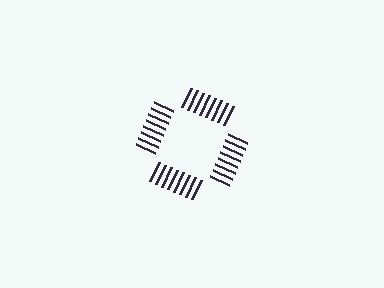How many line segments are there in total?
32 — 8 along each of the 4 edges.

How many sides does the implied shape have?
4 sides — the line-ends trace a square.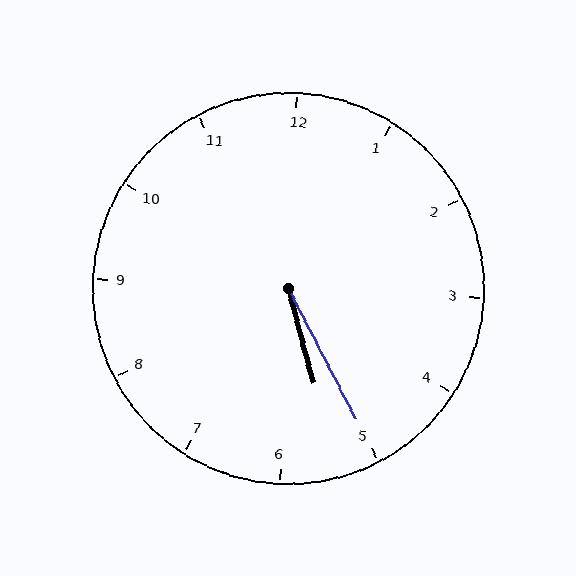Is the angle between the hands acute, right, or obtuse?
It is acute.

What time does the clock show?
5:25.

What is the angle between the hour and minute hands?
Approximately 12 degrees.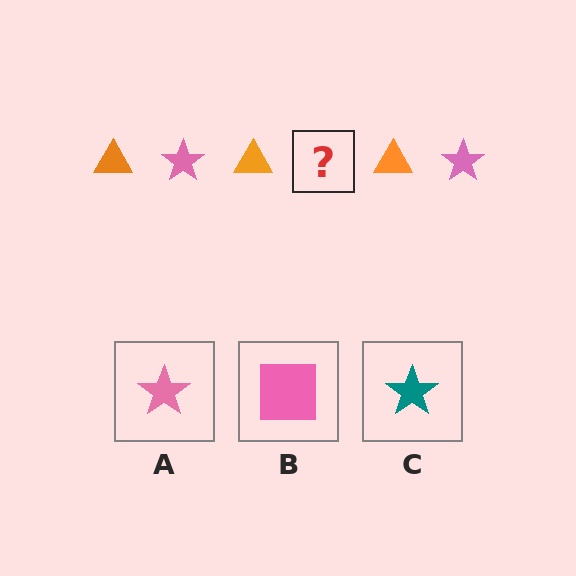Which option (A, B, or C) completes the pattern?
A.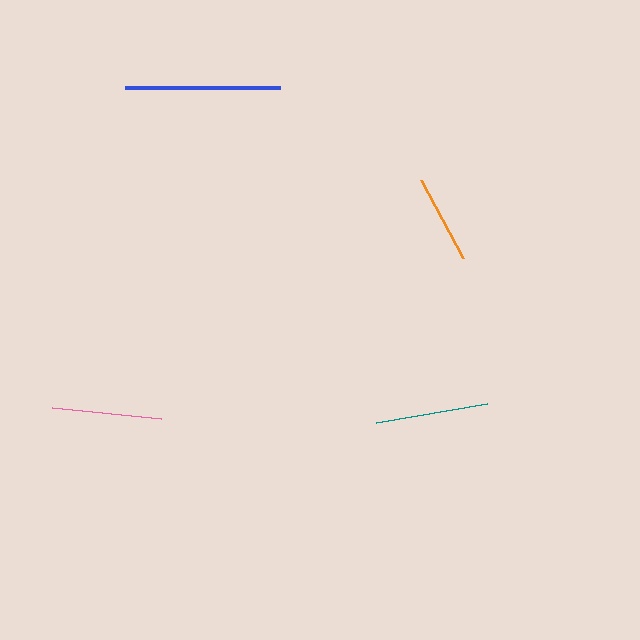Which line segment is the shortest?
The orange line is the shortest at approximately 88 pixels.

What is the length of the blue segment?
The blue segment is approximately 155 pixels long.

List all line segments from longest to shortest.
From longest to shortest: blue, teal, pink, orange.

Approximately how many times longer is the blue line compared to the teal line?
The blue line is approximately 1.4 times the length of the teal line.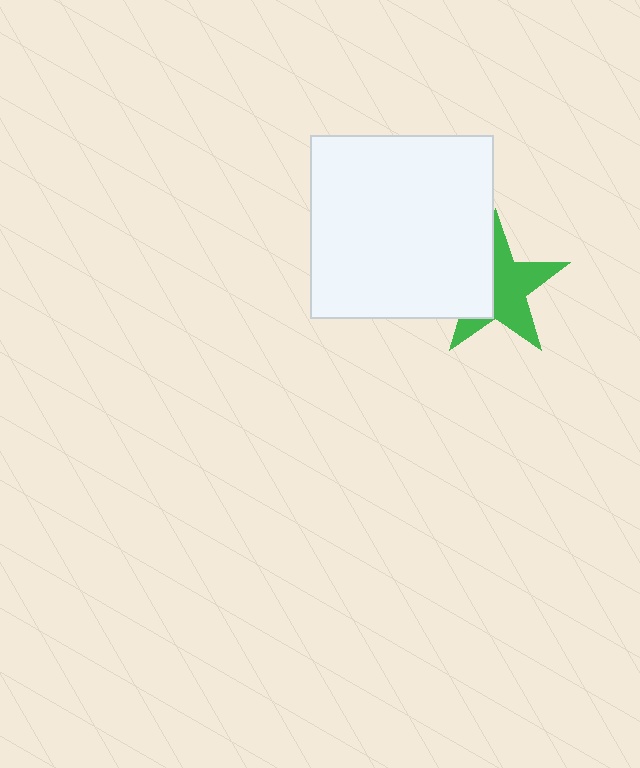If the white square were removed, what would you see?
You would see the complete green star.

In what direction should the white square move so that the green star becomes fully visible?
The white square should move left. That is the shortest direction to clear the overlap and leave the green star fully visible.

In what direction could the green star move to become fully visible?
The green star could move right. That would shift it out from behind the white square entirely.